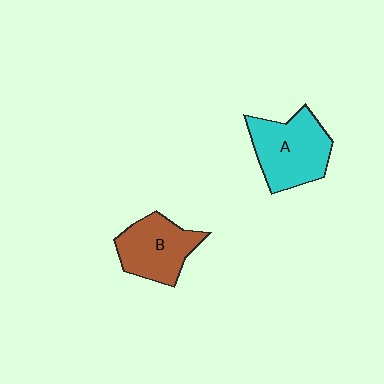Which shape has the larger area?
Shape A (cyan).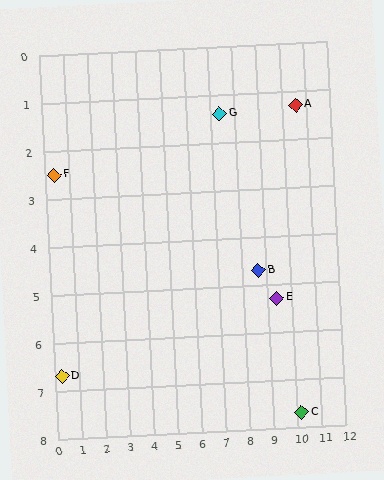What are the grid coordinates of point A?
Point A is at approximately (10.6, 1.3).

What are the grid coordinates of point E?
Point E is at approximately (9.4, 5.3).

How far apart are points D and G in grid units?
Points D and G are about 8.9 grid units apart.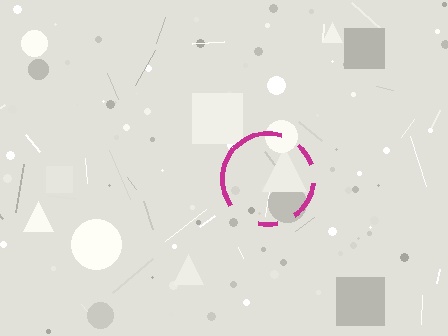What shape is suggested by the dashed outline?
The dashed outline suggests a circle.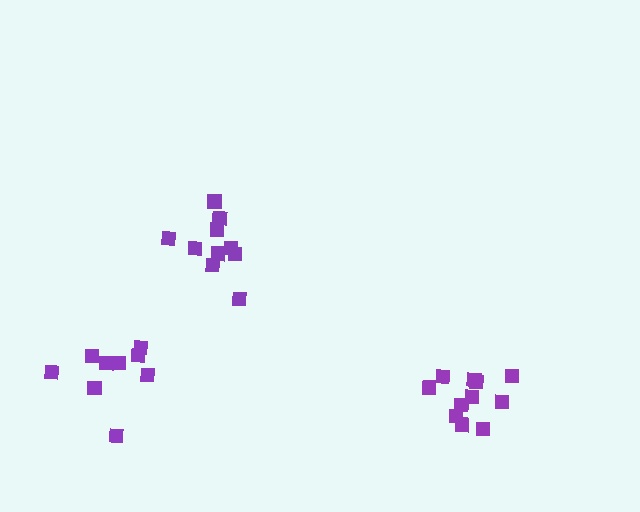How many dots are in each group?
Group 1: 11 dots, Group 2: 9 dots, Group 3: 10 dots (30 total).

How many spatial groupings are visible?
There are 3 spatial groupings.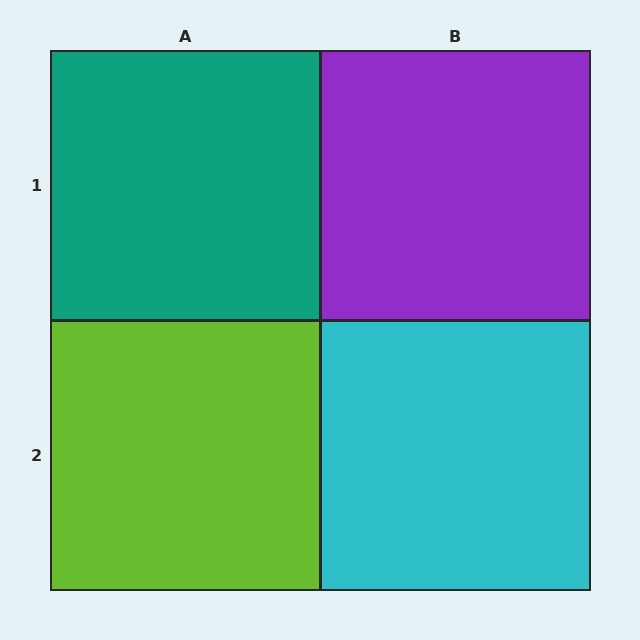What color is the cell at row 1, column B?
Purple.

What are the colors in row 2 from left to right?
Lime, cyan.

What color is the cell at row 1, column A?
Teal.